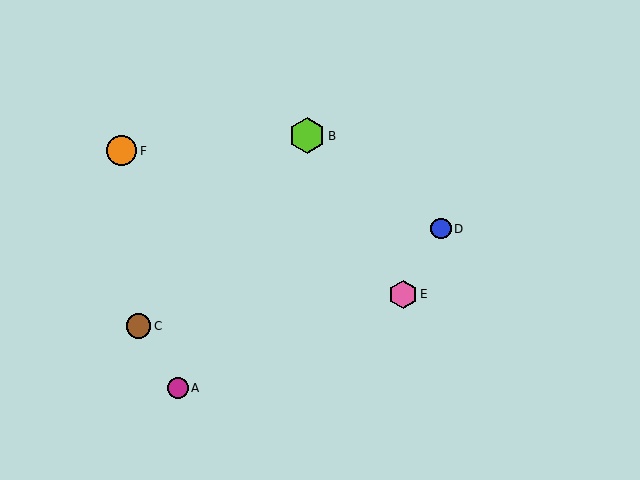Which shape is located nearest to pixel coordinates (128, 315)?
The brown circle (labeled C) at (139, 326) is nearest to that location.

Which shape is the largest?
The lime hexagon (labeled B) is the largest.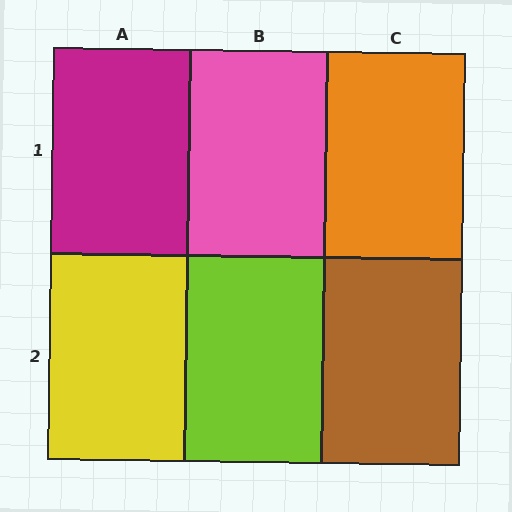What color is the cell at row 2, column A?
Yellow.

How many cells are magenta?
1 cell is magenta.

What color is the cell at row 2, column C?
Brown.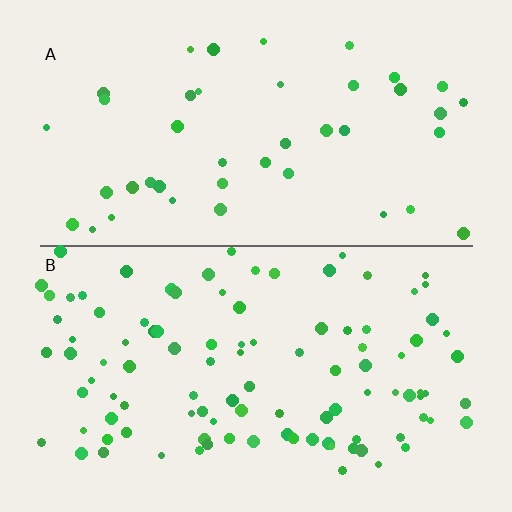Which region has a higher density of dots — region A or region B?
B (the bottom).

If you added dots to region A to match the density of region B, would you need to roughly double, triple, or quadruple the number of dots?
Approximately double.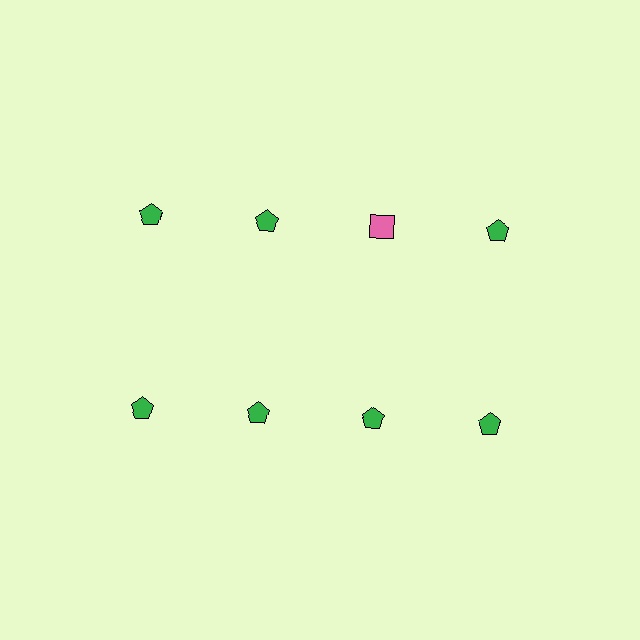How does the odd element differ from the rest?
It differs in both color (pink instead of green) and shape (square instead of pentagon).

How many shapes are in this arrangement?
There are 8 shapes arranged in a grid pattern.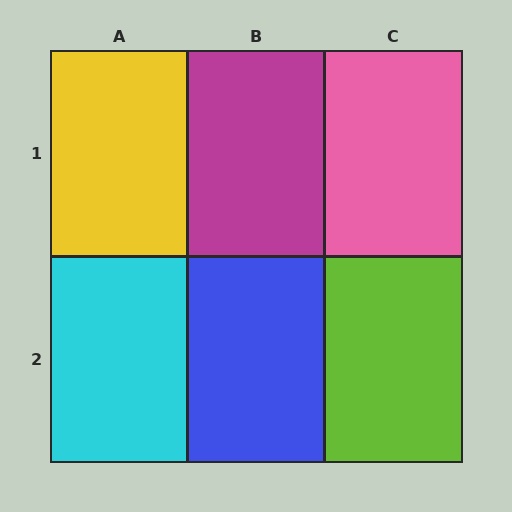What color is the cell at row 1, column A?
Yellow.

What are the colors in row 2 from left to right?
Cyan, blue, lime.